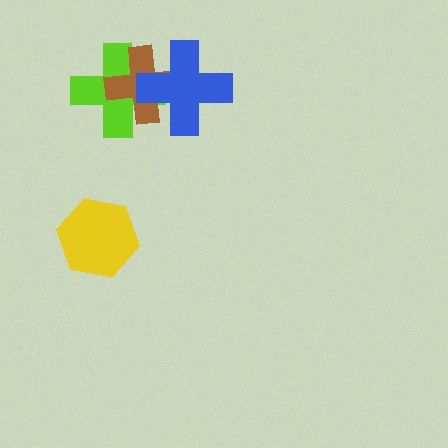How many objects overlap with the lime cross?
2 objects overlap with the lime cross.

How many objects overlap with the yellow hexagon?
0 objects overlap with the yellow hexagon.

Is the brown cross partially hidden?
Yes, it is partially covered by another shape.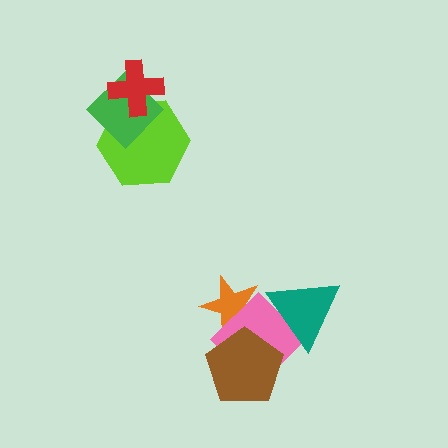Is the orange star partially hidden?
Yes, it is partially covered by another shape.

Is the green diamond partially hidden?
Yes, it is partially covered by another shape.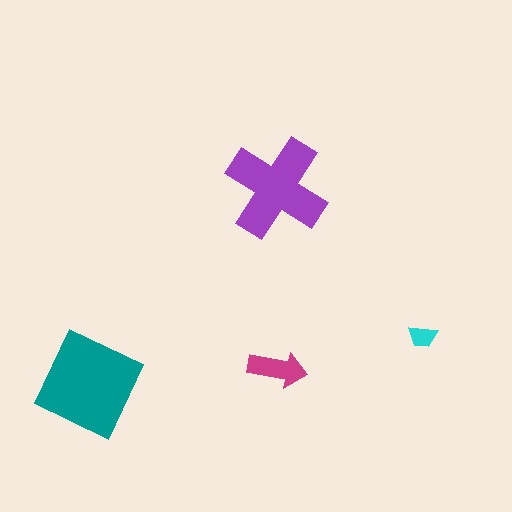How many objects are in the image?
There are 4 objects in the image.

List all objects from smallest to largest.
The cyan trapezoid, the magenta arrow, the purple cross, the teal diamond.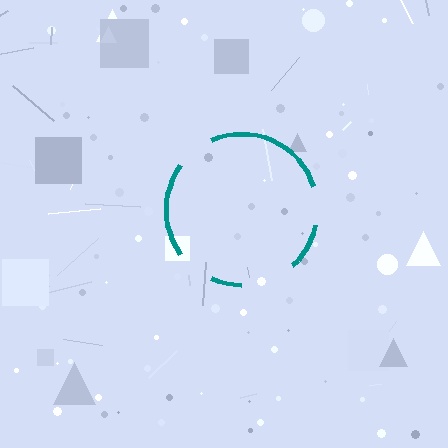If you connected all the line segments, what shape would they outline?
They would outline a circle.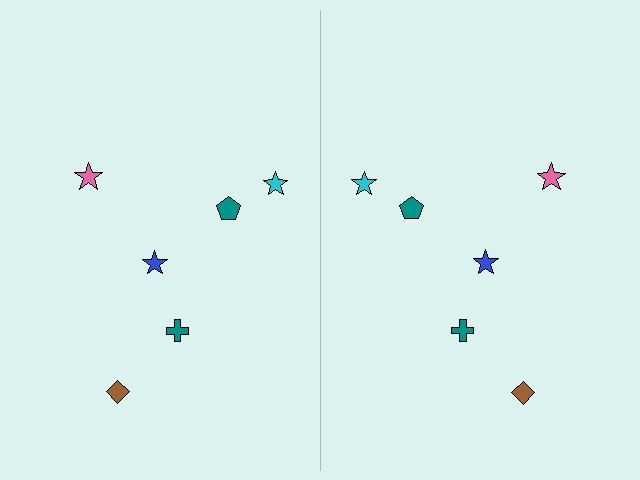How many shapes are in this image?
There are 12 shapes in this image.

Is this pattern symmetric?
Yes, this pattern has bilateral (reflection) symmetry.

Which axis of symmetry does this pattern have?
The pattern has a vertical axis of symmetry running through the center of the image.